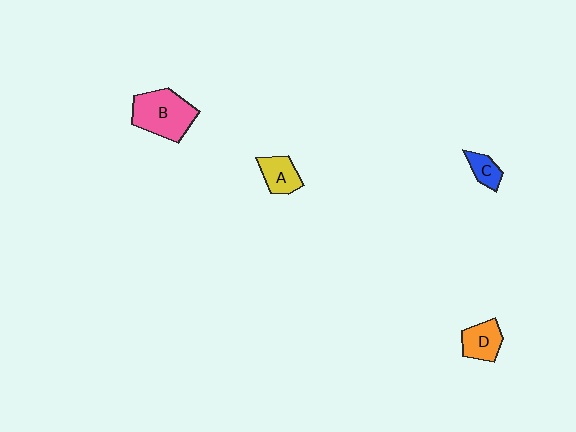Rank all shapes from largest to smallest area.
From largest to smallest: B (pink), D (orange), A (yellow), C (blue).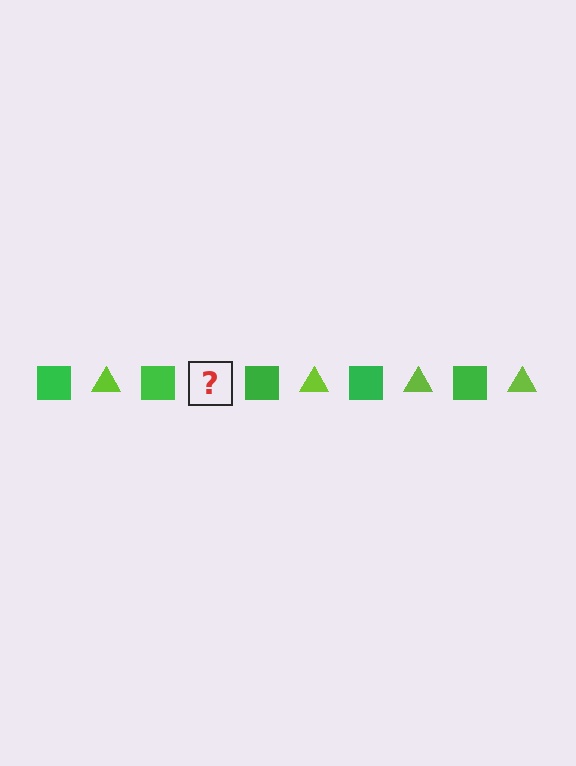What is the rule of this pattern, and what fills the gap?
The rule is that the pattern alternates between green square and lime triangle. The gap should be filled with a lime triangle.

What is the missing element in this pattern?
The missing element is a lime triangle.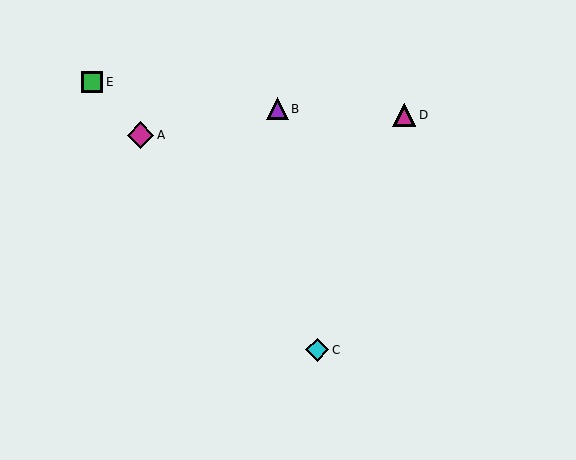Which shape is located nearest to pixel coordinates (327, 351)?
The cyan diamond (labeled C) at (317, 350) is nearest to that location.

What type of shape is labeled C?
Shape C is a cyan diamond.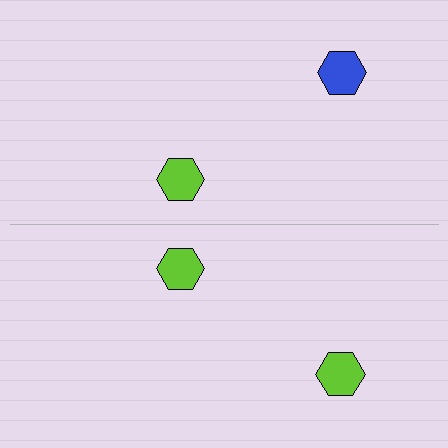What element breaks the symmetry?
The lime hexagon on the bottom side breaks the symmetry — its mirror counterpart is blue.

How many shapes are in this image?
There are 4 shapes in this image.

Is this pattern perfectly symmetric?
No, the pattern is not perfectly symmetric. The lime hexagon on the bottom side breaks the symmetry — its mirror counterpart is blue.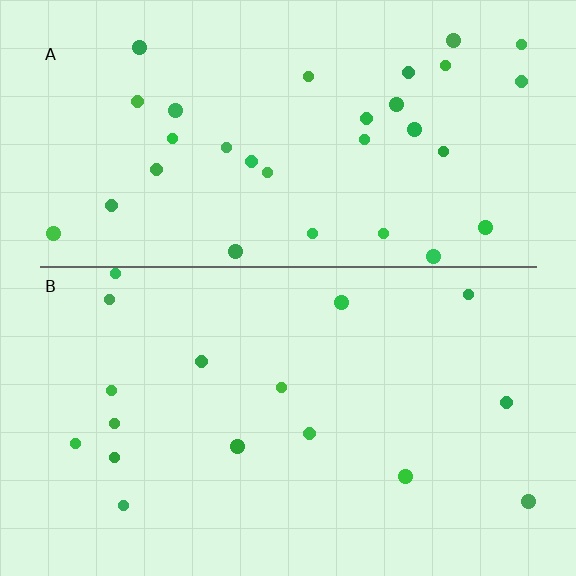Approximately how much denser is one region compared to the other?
Approximately 1.9× — region A over region B.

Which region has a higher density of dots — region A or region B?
A (the top).